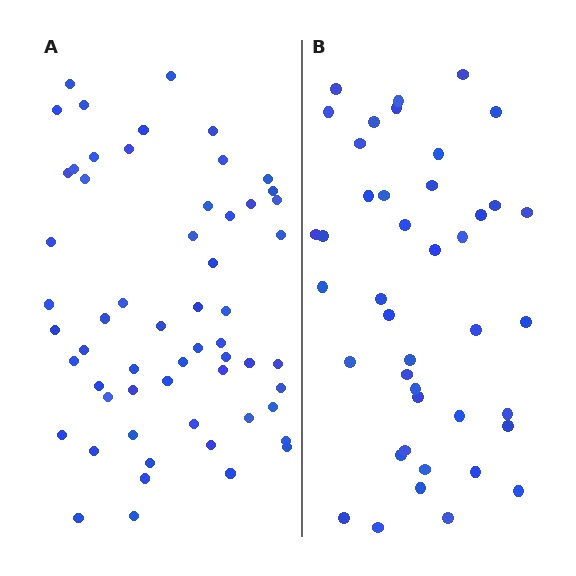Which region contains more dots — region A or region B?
Region A (the left region) has more dots.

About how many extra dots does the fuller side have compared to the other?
Region A has approximately 15 more dots than region B.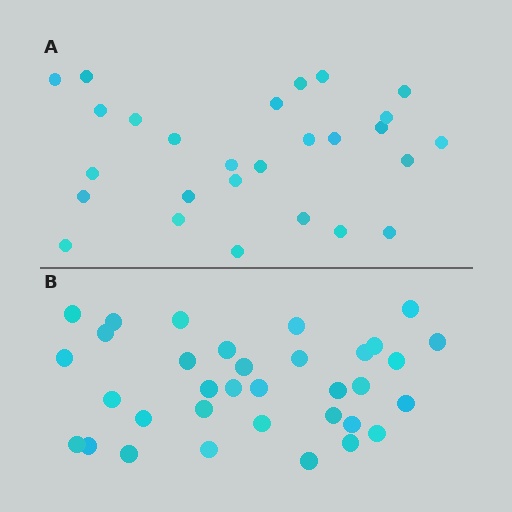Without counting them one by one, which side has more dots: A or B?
Region B (the bottom region) has more dots.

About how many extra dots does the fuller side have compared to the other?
Region B has roughly 8 or so more dots than region A.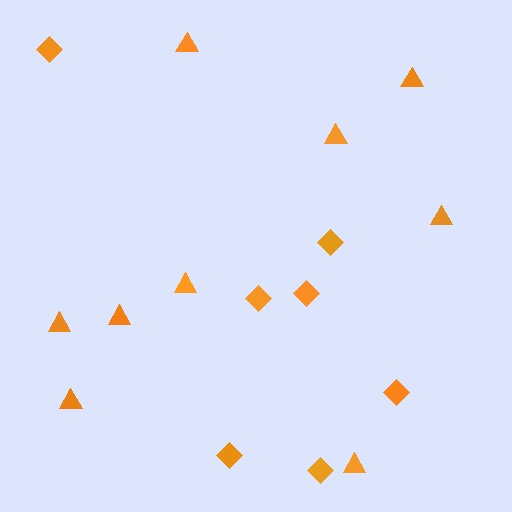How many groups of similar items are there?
There are 2 groups: one group of diamonds (7) and one group of triangles (9).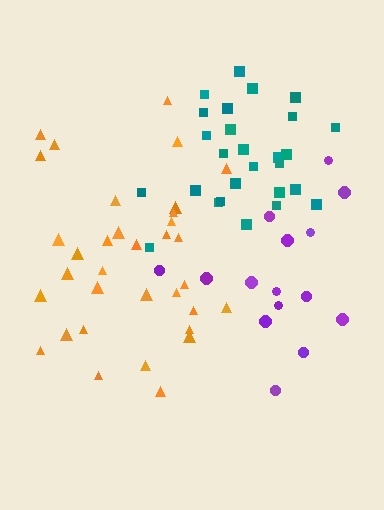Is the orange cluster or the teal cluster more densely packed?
Teal.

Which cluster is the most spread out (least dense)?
Purple.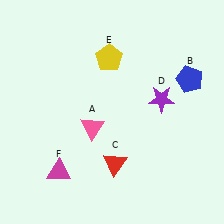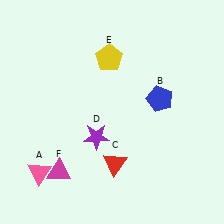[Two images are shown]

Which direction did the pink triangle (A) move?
The pink triangle (A) moved left.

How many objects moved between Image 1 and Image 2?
3 objects moved between the two images.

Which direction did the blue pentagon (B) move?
The blue pentagon (B) moved left.